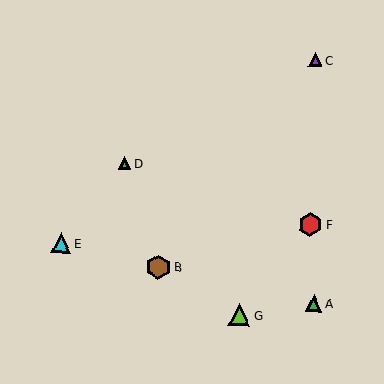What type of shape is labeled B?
Shape B is a brown hexagon.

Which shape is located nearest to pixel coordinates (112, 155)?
The green triangle (labeled D) at (125, 163) is nearest to that location.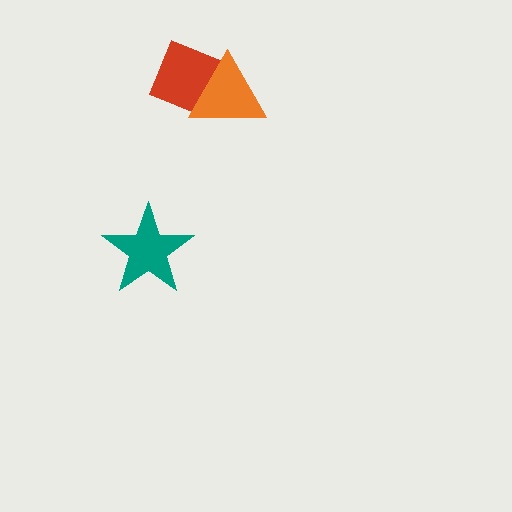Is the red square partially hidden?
Yes, it is partially covered by another shape.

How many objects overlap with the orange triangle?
1 object overlaps with the orange triangle.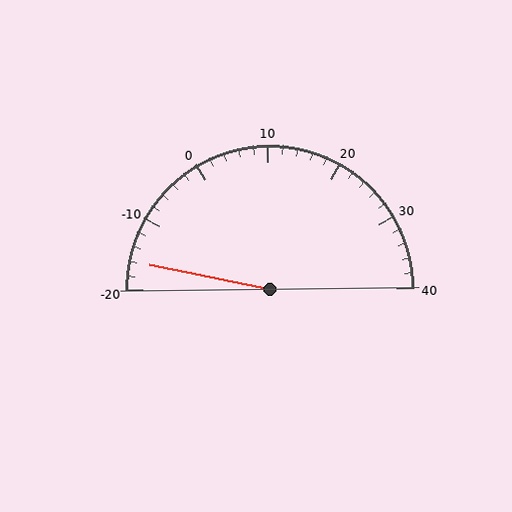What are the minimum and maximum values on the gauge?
The gauge ranges from -20 to 40.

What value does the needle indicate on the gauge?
The needle indicates approximately -16.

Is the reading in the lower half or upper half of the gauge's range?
The reading is in the lower half of the range (-20 to 40).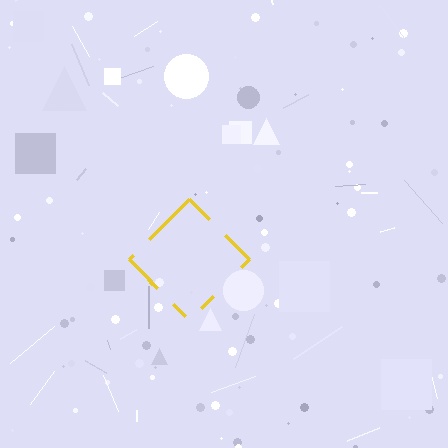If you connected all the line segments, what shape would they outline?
They would outline a diamond.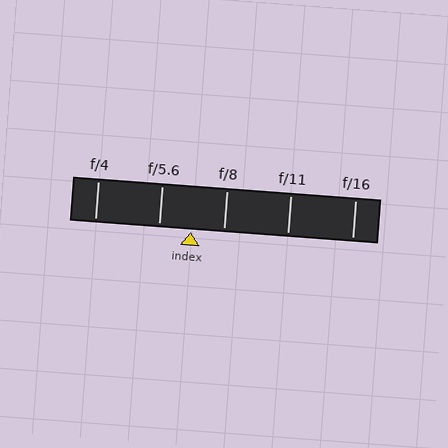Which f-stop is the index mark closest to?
The index mark is closest to f/5.6.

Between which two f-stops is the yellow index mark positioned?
The index mark is between f/5.6 and f/8.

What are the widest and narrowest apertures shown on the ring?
The widest aperture shown is f/4 and the narrowest is f/16.